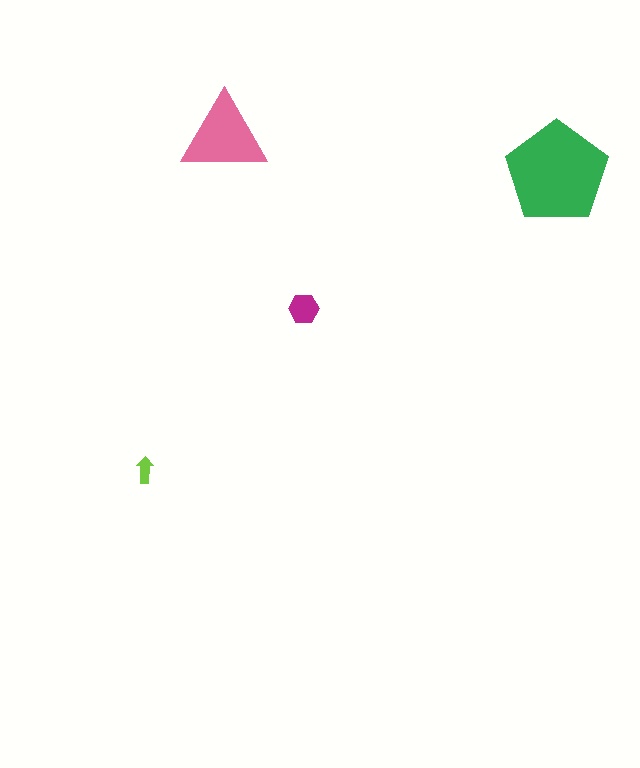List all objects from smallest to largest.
The lime arrow, the magenta hexagon, the pink triangle, the green pentagon.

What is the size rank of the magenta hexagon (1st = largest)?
3rd.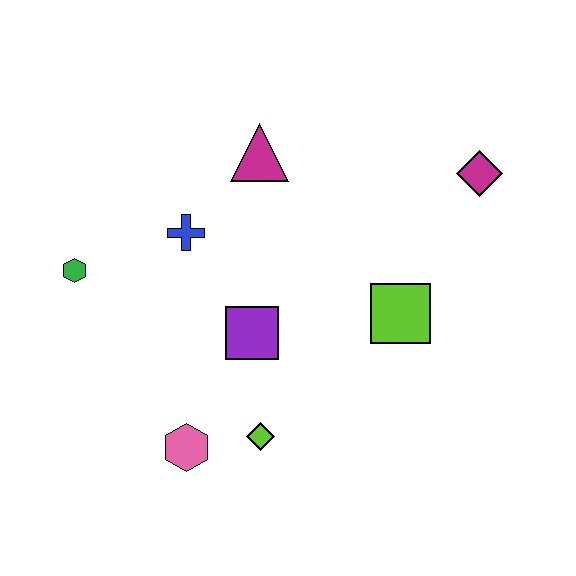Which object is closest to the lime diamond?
The pink hexagon is closest to the lime diamond.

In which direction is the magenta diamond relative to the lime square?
The magenta diamond is above the lime square.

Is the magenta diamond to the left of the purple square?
No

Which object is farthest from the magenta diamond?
The green hexagon is farthest from the magenta diamond.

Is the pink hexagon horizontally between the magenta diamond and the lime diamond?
No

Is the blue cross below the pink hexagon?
No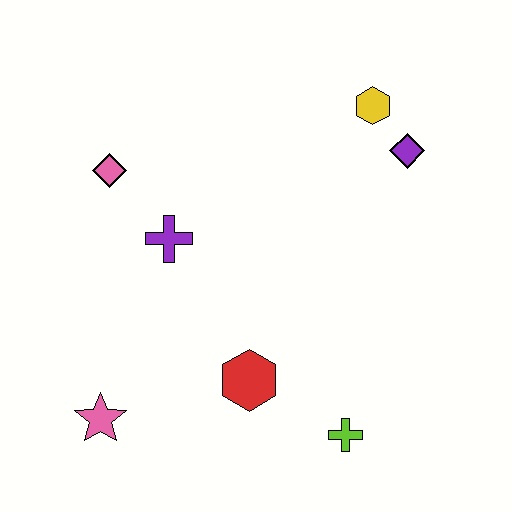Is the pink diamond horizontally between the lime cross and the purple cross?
No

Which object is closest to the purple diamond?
The yellow hexagon is closest to the purple diamond.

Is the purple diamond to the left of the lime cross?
No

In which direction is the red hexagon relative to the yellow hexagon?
The red hexagon is below the yellow hexagon.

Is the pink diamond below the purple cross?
No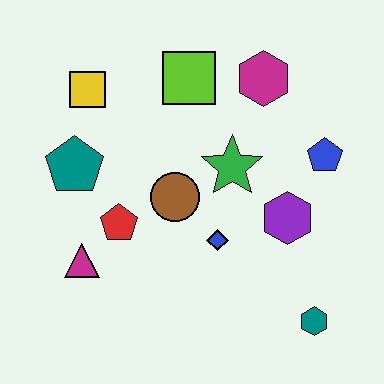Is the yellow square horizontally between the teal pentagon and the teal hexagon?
Yes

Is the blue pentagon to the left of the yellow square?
No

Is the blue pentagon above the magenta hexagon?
No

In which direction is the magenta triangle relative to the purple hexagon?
The magenta triangle is to the left of the purple hexagon.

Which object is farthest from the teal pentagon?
The teal hexagon is farthest from the teal pentagon.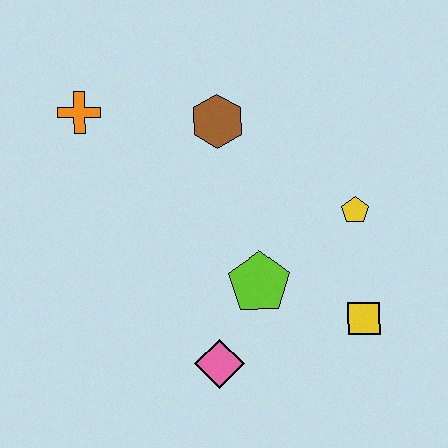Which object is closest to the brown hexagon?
The orange cross is closest to the brown hexagon.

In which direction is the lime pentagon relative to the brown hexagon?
The lime pentagon is below the brown hexagon.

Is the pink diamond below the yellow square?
Yes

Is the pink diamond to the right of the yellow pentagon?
No